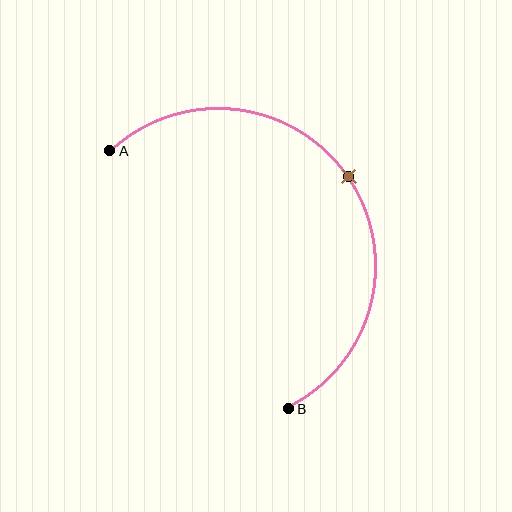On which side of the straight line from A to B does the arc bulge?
The arc bulges above and to the right of the straight line connecting A and B.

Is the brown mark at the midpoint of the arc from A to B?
Yes. The brown mark lies on the arc at equal arc-length from both A and B — it is the arc midpoint.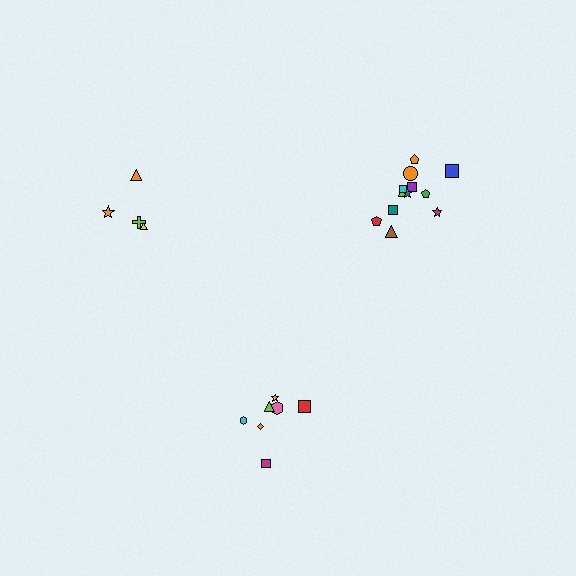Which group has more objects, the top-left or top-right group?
The top-right group.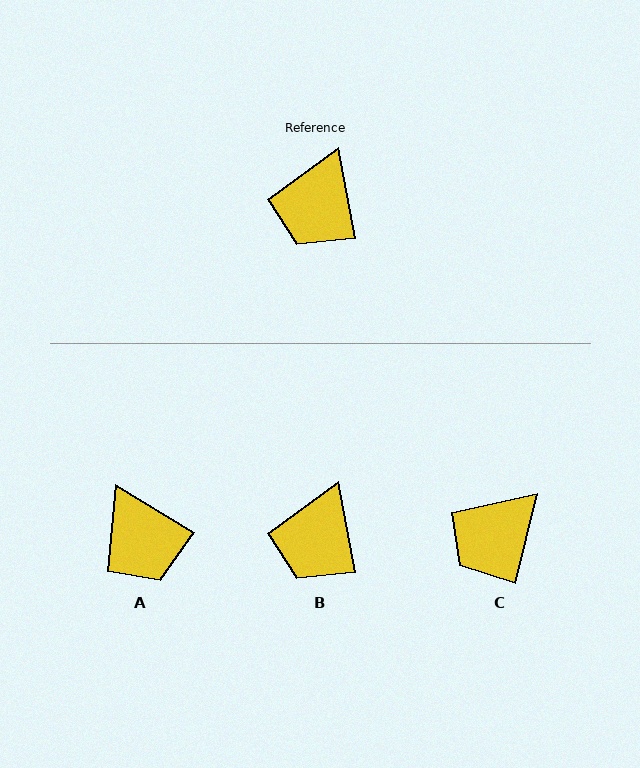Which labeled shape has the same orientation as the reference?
B.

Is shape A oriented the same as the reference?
No, it is off by about 49 degrees.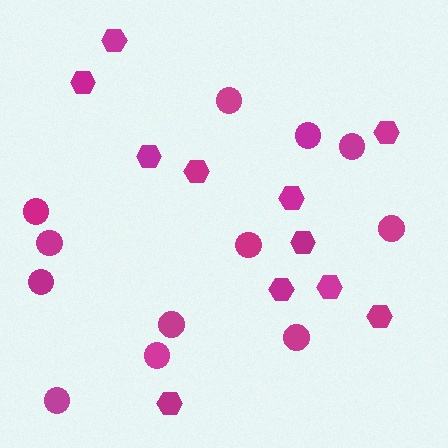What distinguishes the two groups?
There are 2 groups: one group of circles (12) and one group of hexagons (11).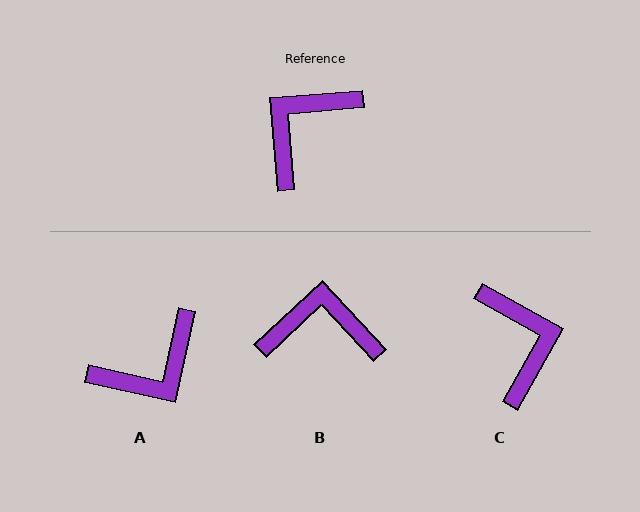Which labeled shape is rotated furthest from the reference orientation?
A, about 163 degrees away.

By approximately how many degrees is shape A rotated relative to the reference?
Approximately 163 degrees counter-clockwise.